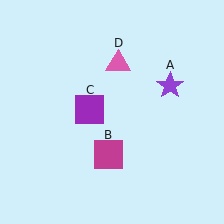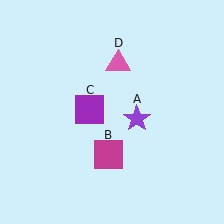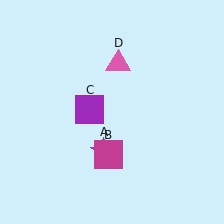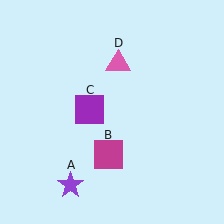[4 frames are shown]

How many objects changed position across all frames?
1 object changed position: purple star (object A).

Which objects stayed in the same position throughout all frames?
Magenta square (object B) and purple square (object C) and pink triangle (object D) remained stationary.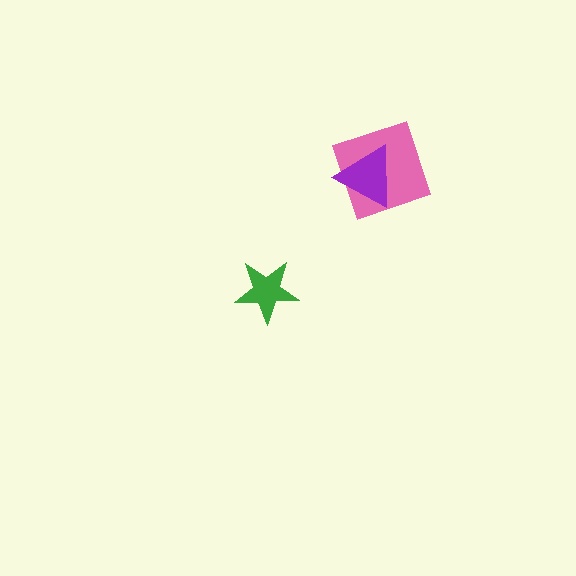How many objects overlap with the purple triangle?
1 object overlaps with the purple triangle.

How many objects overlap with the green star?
0 objects overlap with the green star.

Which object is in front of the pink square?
The purple triangle is in front of the pink square.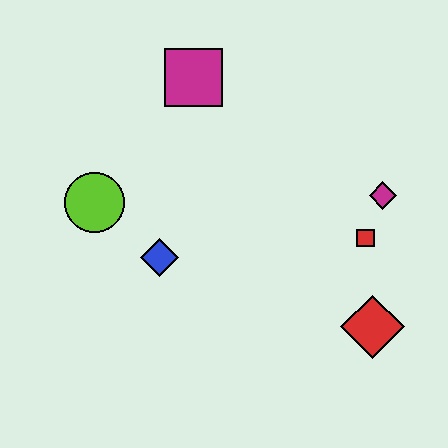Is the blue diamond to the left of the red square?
Yes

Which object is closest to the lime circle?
The blue diamond is closest to the lime circle.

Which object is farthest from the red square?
The lime circle is farthest from the red square.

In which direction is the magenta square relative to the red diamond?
The magenta square is above the red diamond.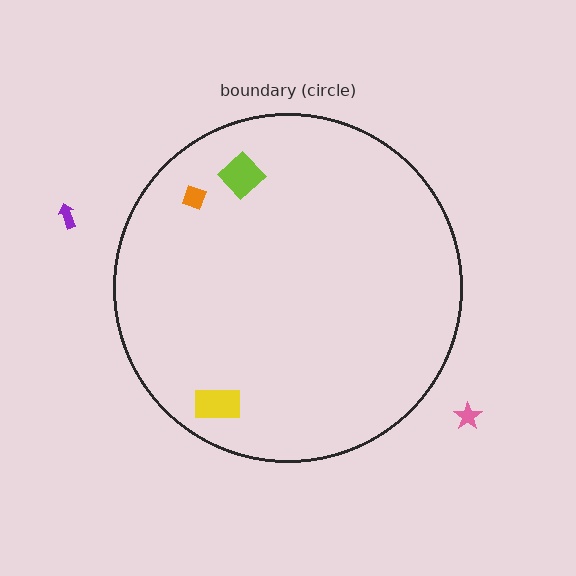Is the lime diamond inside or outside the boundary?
Inside.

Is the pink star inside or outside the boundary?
Outside.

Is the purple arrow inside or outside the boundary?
Outside.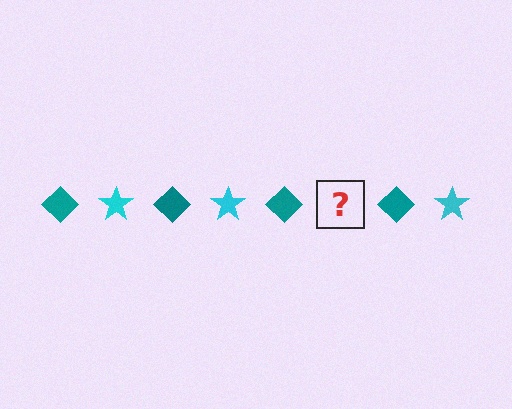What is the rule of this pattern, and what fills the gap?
The rule is that the pattern alternates between teal diamond and cyan star. The gap should be filled with a cyan star.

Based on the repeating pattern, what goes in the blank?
The blank should be a cyan star.